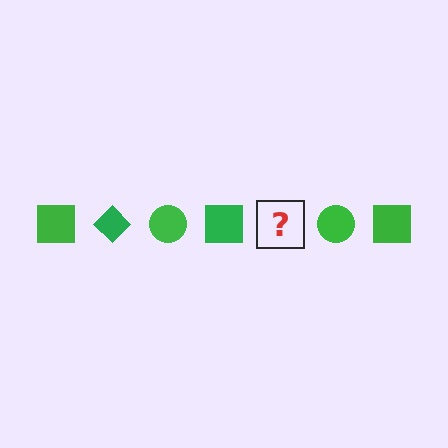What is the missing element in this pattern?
The missing element is a green diamond.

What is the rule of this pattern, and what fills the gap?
The rule is that the pattern cycles through square, diamond, circle shapes in green. The gap should be filled with a green diamond.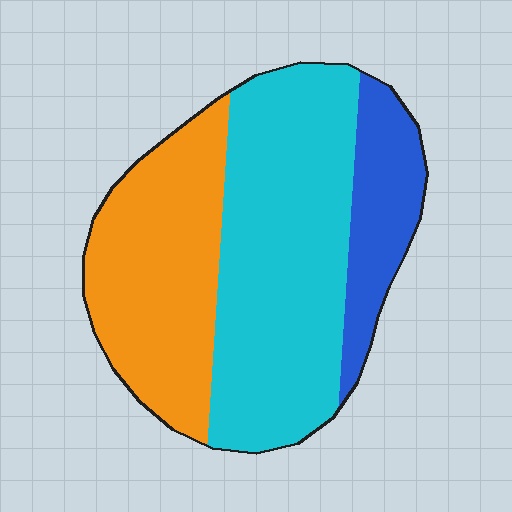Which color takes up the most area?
Cyan, at roughly 50%.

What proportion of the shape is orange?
Orange covers 34% of the shape.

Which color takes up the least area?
Blue, at roughly 15%.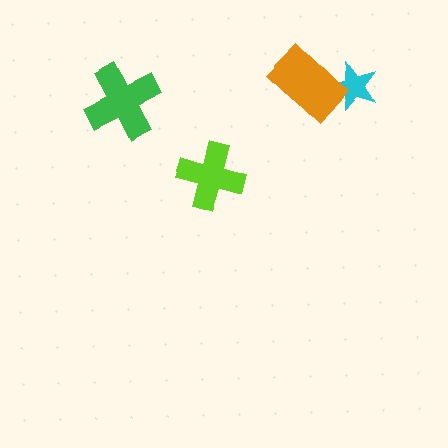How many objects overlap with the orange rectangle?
1 object overlaps with the orange rectangle.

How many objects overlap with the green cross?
0 objects overlap with the green cross.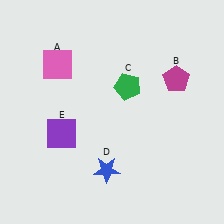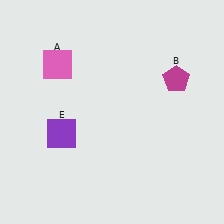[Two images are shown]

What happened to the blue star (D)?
The blue star (D) was removed in Image 2. It was in the bottom-left area of Image 1.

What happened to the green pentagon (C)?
The green pentagon (C) was removed in Image 2. It was in the top-right area of Image 1.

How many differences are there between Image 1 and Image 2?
There are 2 differences between the two images.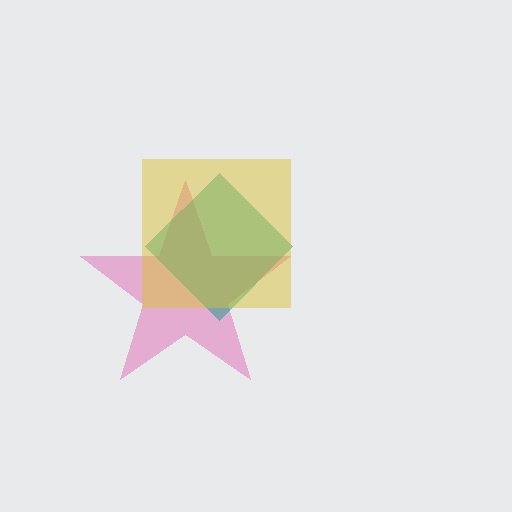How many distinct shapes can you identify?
There are 3 distinct shapes: a pink star, a teal diamond, a yellow square.